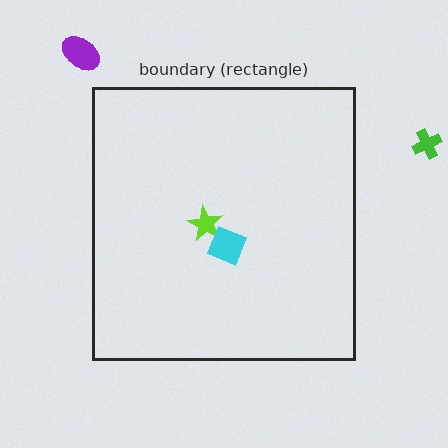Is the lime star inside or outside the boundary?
Inside.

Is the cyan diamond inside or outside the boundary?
Inside.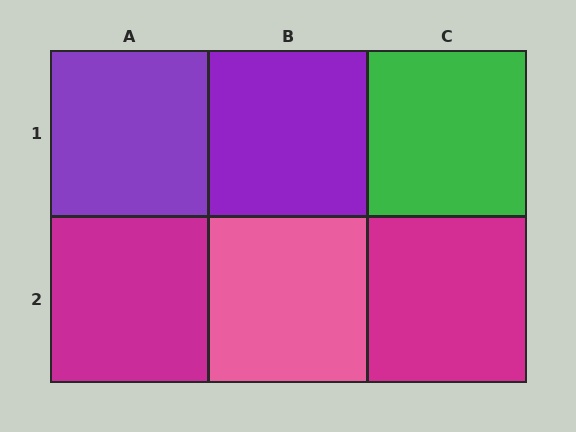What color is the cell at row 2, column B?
Pink.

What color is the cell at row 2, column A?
Magenta.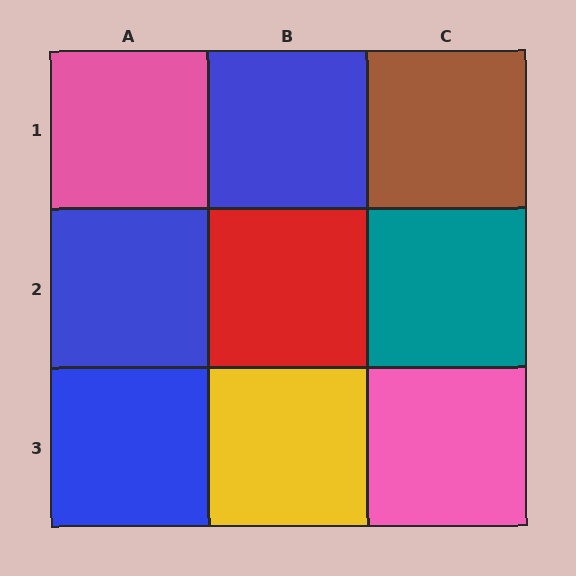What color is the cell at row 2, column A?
Blue.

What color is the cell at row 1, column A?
Pink.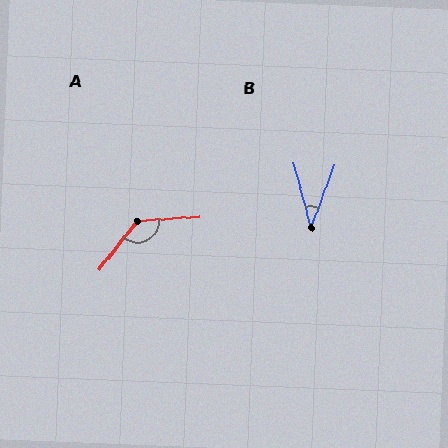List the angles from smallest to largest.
B (36°), A (132°).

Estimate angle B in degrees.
Approximately 36 degrees.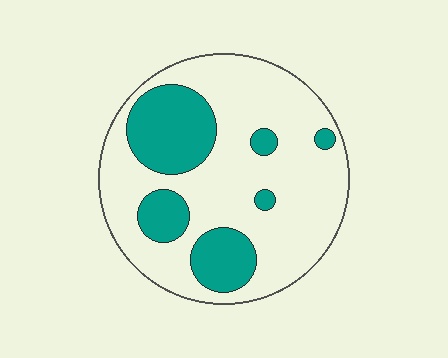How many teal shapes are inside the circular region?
6.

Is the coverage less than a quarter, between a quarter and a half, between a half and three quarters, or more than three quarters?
Between a quarter and a half.